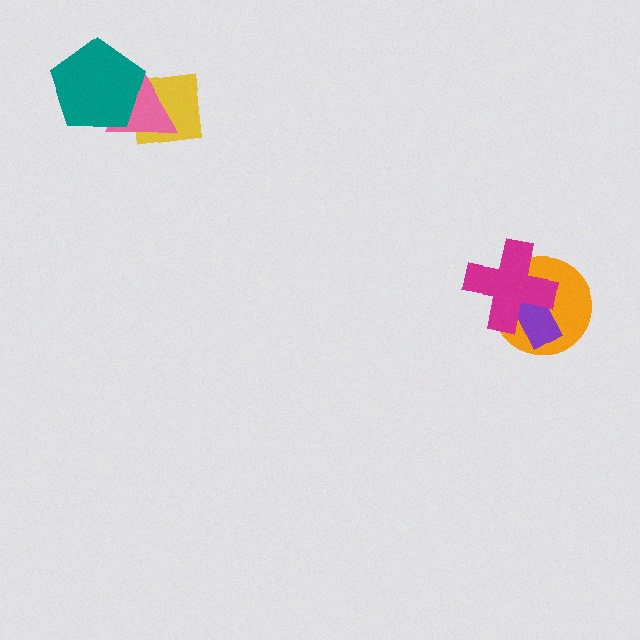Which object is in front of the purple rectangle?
The magenta cross is in front of the purple rectangle.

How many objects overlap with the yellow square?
2 objects overlap with the yellow square.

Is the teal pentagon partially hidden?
No, no other shape covers it.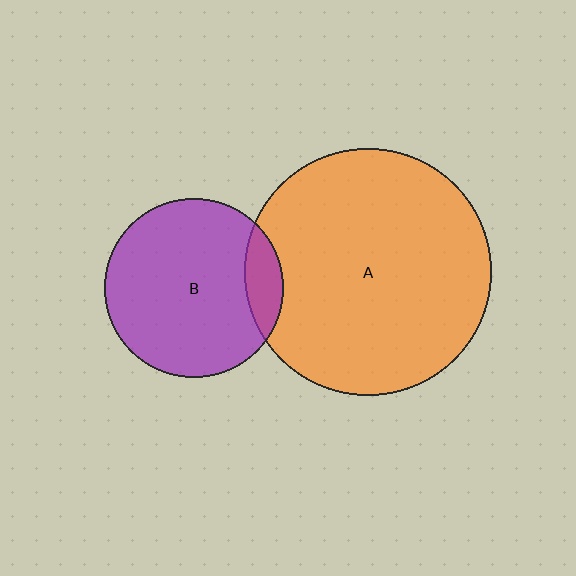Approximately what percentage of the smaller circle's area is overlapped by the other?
Approximately 15%.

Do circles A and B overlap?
Yes.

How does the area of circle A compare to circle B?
Approximately 1.9 times.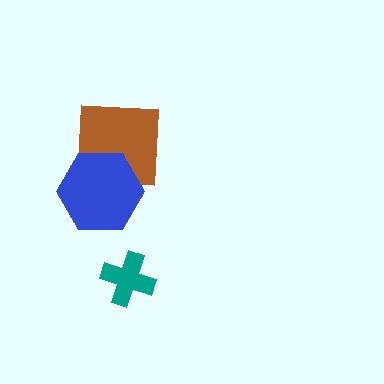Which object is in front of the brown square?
The blue hexagon is in front of the brown square.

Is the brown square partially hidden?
Yes, it is partially covered by another shape.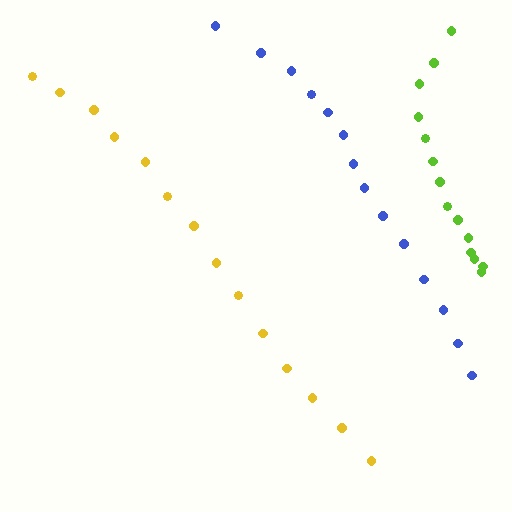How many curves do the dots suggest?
There are 3 distinct paths.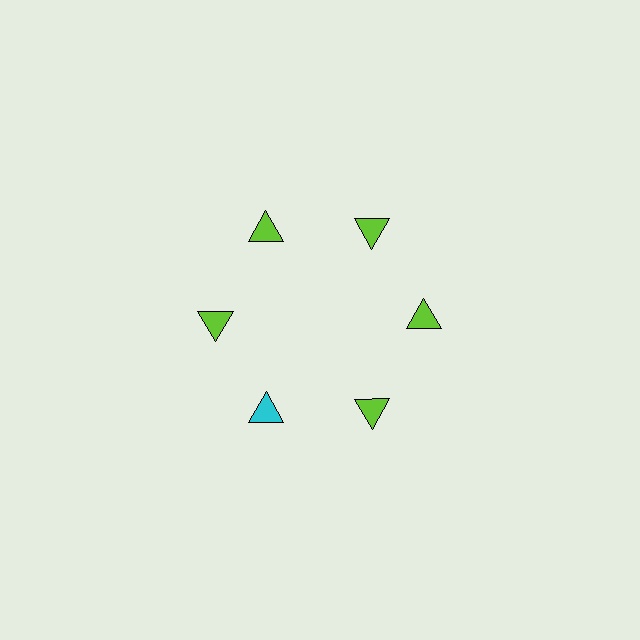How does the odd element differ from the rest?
It has a different color: cyan instead of lime.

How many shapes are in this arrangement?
There are 6 shapes arranged in a ring pattern.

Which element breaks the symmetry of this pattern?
The cyan triangle at roughly the 7 o'clock position breaks the symmetry. All other shapes are lime triangles.